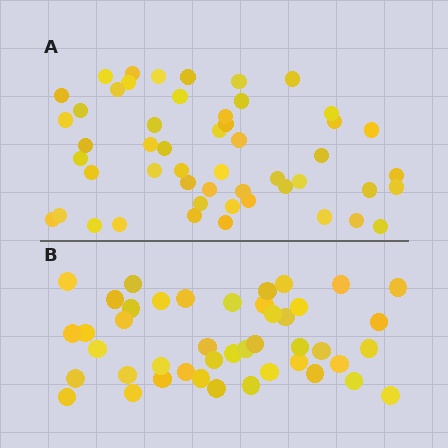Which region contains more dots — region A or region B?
Region A (the top region) has more dots.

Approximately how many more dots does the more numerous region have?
Region A has roughly 8 or so more dots than region B.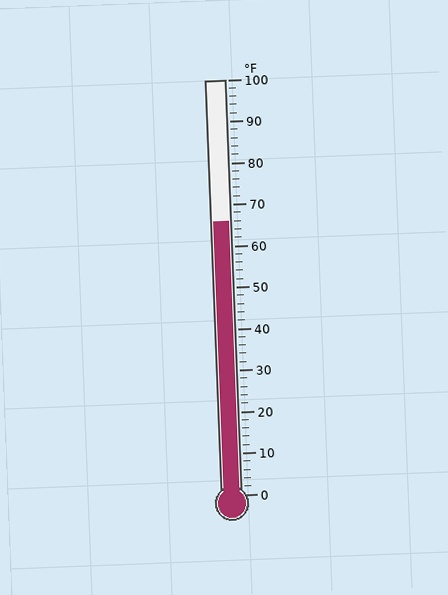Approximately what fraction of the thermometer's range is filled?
The thermometer is filled to approximately 65% of its range.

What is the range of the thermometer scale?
The thermometer scale ranges from 0°F to 100°F.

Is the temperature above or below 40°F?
The temperature is above 40°F.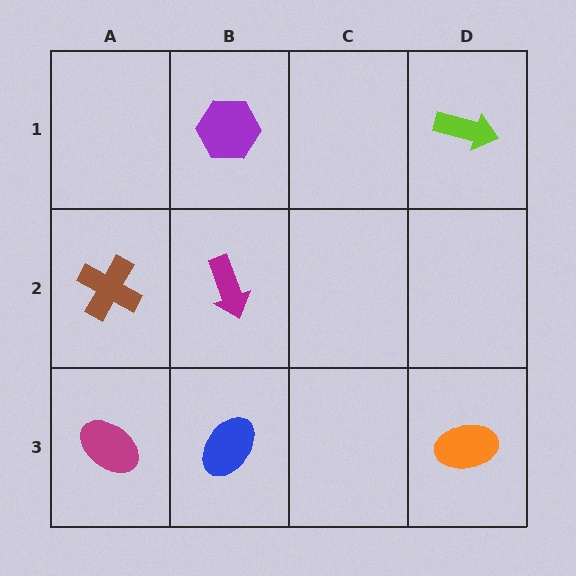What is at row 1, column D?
A lime arrow.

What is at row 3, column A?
A magenta ellipse.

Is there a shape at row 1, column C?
No, that cell is empty.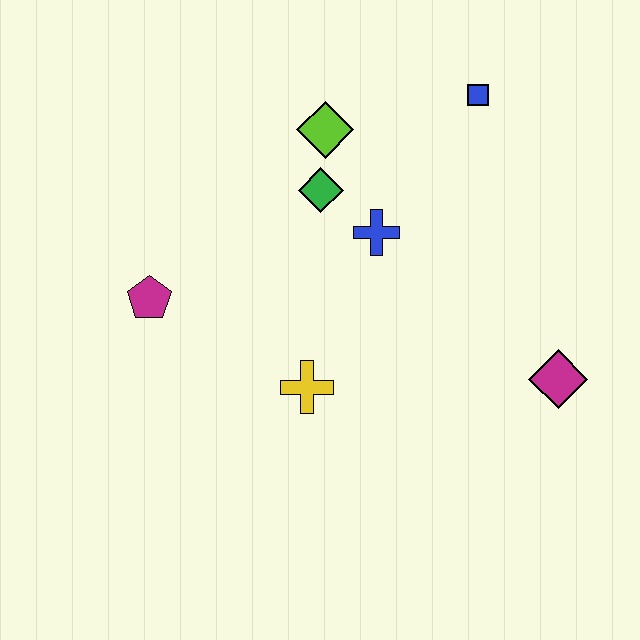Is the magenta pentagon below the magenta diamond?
No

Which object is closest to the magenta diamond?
The blue cross is closest to the magenta diamond.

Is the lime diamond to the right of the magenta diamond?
No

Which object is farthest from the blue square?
The magenta pentagon is farthest from the blue square.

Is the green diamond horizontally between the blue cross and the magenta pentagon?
Yes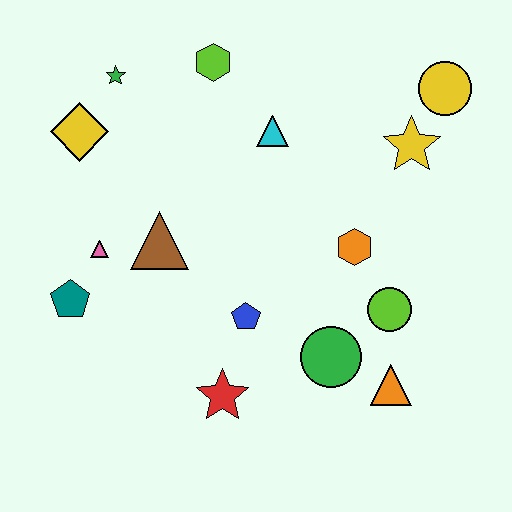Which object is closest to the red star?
The blue pentagon is closest to the red star.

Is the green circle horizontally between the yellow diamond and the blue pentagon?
No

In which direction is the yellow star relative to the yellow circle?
The yellow star is below the yellow circle.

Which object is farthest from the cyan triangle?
The orange triangle is farthest from the cyan triangle.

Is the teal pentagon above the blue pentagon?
Yes